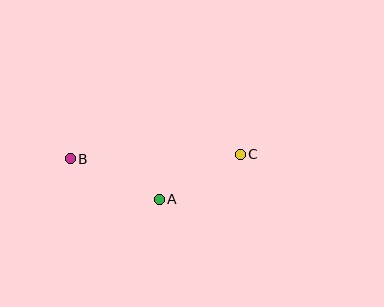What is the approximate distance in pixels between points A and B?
The distance between A and B is approximately 98 pixels.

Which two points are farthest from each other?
Points B and C are farthest from each other.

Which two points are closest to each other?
Points A and C are closest to each other.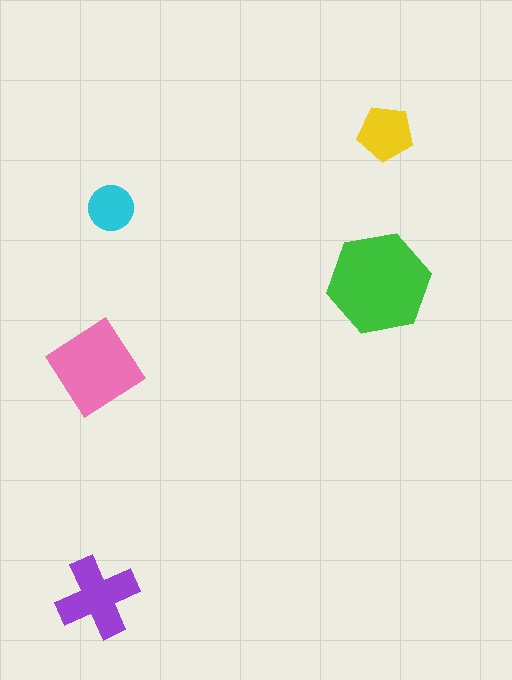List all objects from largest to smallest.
The green hexagon, the pink diamond, the purple cross, the yellow pentagon, the cyan circle.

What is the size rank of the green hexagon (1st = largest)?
1st.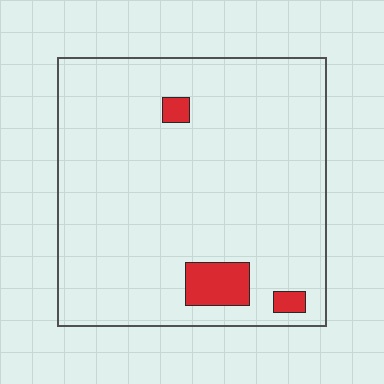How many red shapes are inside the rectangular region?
3.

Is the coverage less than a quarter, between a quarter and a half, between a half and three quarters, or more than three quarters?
Less than a quarter.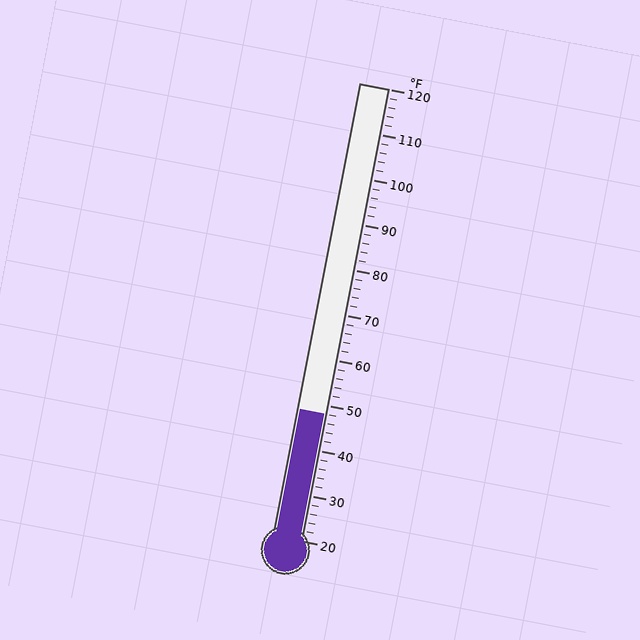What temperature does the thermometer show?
The thermometer shows approximately 48°F.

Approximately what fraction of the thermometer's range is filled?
The thermometer is filled to approximately 30% of its range.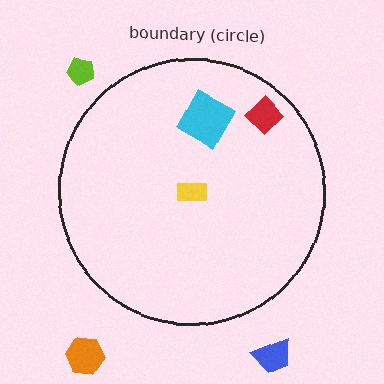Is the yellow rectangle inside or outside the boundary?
Inside.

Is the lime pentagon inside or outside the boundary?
Outside.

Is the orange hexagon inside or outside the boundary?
Outside.